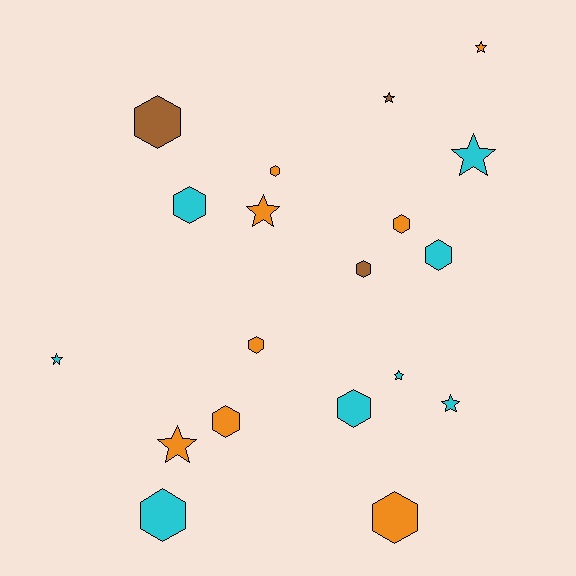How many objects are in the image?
There are 19 objects.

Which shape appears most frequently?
Hexagon, with 11 objects.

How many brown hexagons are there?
There are 2 brown hexagons.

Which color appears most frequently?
Cyan, with 8 objects.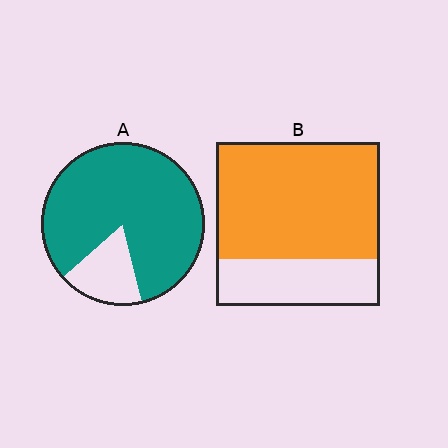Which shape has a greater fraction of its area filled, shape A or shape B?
Shape A.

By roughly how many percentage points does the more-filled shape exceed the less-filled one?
By roughly 10 percentage points (A over B).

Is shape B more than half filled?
Yes.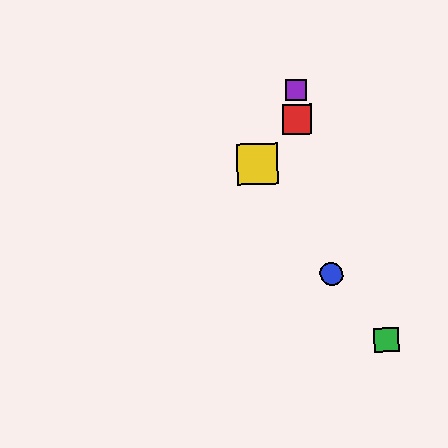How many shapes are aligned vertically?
2 shapes (the red square, the purple square) are aligned vertically.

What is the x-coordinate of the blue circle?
The blue circle is at x≈332.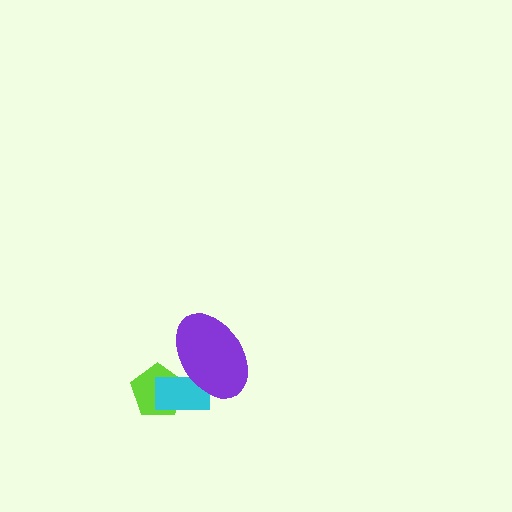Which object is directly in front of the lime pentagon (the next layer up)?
The cyan rectangle is directly in front of the lime pentagon.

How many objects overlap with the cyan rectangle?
2 objects overlap with the cyan rectangle.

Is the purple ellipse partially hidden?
No, no other shape covers it.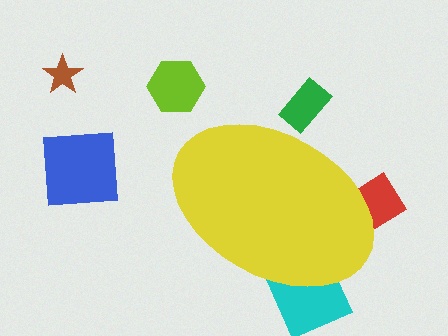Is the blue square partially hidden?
No, the blue square is fully visible.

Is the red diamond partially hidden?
Yes, the red diamond is partially hidden behind the yellow ellipse.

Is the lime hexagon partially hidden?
No, the lime hexagon is fully visible.